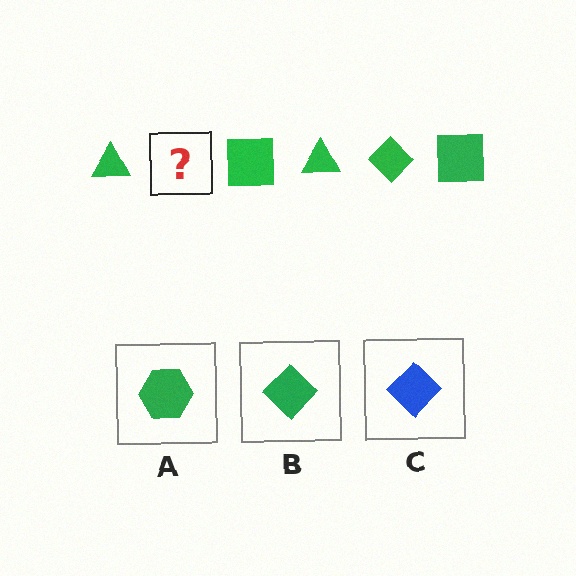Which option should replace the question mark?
Option B.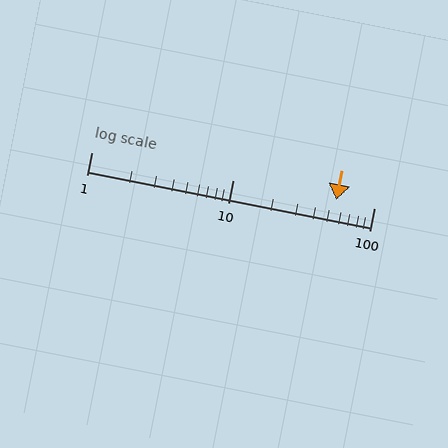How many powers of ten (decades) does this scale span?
The scale spans 2 decades, from 1 to 100.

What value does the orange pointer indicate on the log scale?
The pointer indicates approximately 54.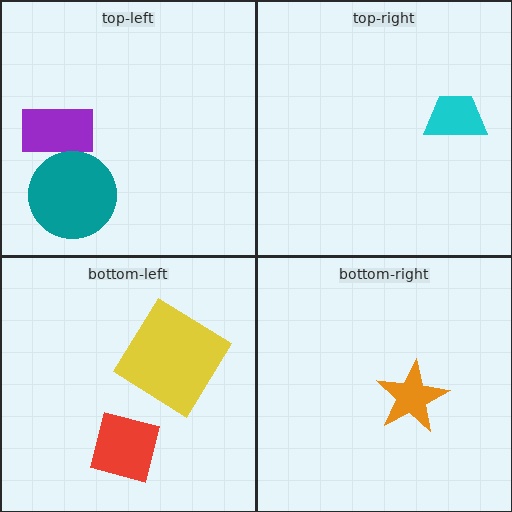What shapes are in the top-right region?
The cyan trapezoid.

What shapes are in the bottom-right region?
The orange star.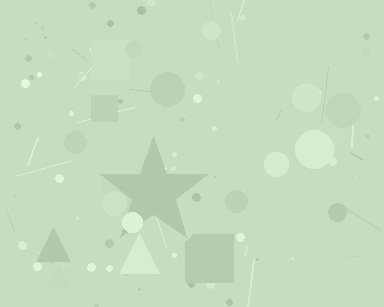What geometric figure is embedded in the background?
A star is embedded in the background.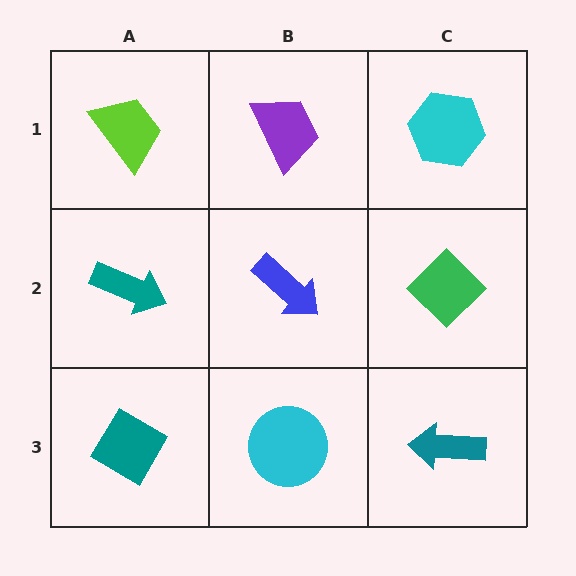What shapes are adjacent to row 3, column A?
A teal arrow (row 2, column A), a cyan circle (row 3, column B).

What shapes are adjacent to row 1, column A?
A teal arrow (row 2, column A), a purple trapezoid (row 1, column B).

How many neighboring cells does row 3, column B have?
3.